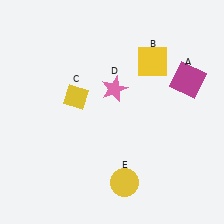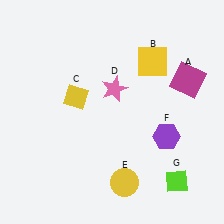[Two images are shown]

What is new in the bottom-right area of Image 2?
A lime diamond (G) was added in the bottom-right area of Image 2.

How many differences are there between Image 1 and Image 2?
There are 2 differences between the two images.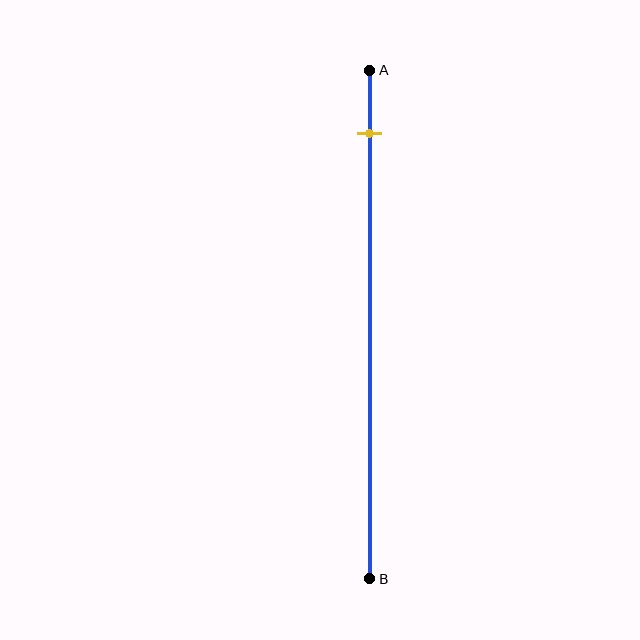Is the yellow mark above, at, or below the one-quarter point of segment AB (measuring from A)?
The yellow mark is above the one-quarter point of segment AB.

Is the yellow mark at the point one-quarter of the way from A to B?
No, the mark is at about 15% from A, not at the 25% one-quarter point.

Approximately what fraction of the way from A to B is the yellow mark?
The yellow mark is approximately 15% of the way from A to B.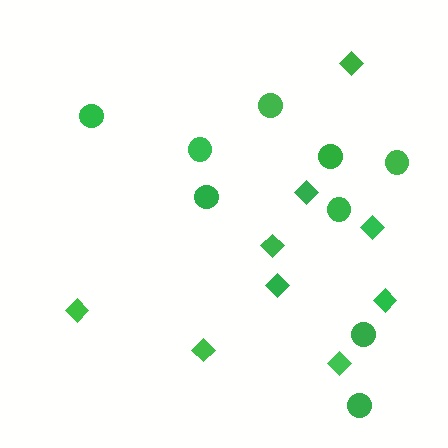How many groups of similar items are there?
There are 2 groups: one group of circles (9) and one group of diamonds (9).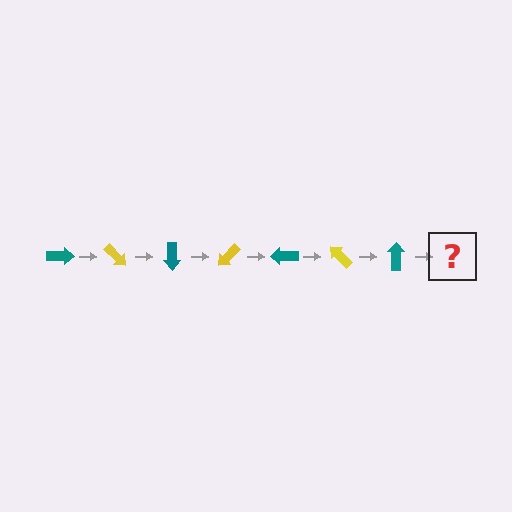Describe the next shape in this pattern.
It should be a yellow arrow, rotated 315 degrees from the start.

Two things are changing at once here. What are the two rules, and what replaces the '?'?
The two rules are that it rotates 45 degrees each step and the color cycles through teal and yellow. The '?' should be a yellow arrow, rotated 315 degrees from the start.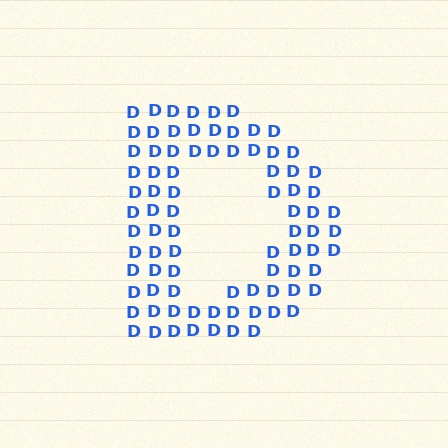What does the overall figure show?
The overall figure shows the letter D.